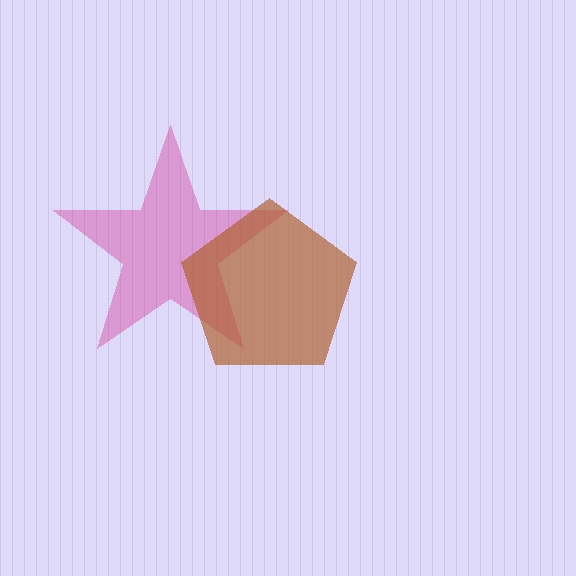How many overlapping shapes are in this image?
There are 2 overlapping shapes in the image.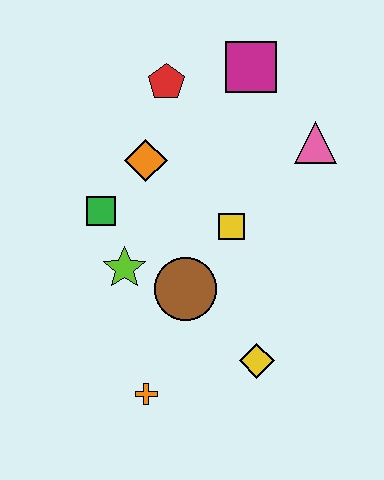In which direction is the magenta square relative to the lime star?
The magenta square is above the lime star.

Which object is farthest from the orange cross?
The magenta square is farthest from the orange cross.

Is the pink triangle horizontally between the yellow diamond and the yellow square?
No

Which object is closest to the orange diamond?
The green square is closest to the orange diamond.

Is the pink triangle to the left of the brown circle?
No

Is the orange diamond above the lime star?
Yes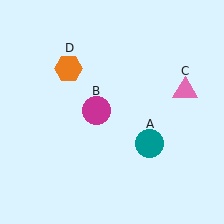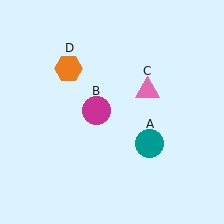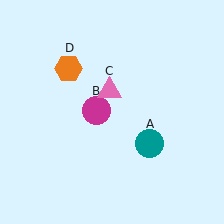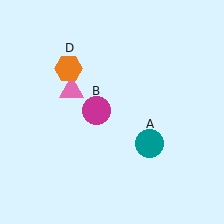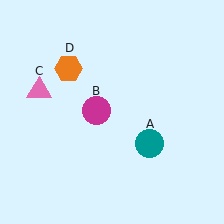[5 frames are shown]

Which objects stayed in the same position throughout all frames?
Teal circle (object A) and magenta circle (object B) and orange hexagon (object D) remained stationary.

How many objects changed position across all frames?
1 object changed position: pink triangle (object C).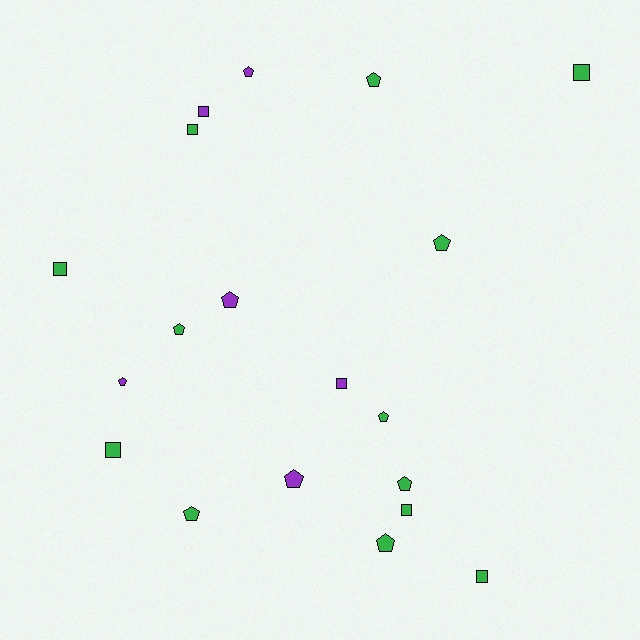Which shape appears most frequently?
Pentagon, with 11 objects.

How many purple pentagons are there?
There are 4 purple pentagons.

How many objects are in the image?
There are 19 objects.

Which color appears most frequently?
Green, with 13 objects.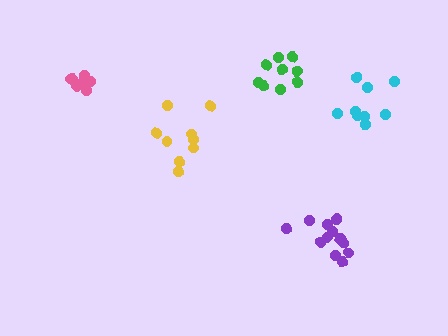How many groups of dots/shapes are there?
There are 5 groups.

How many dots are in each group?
Group 1: 13 dots, Group 2: 9 dots, Group 3: 9 dots, Group 4: 9 dots, Group 5: 9 dots (49 total).